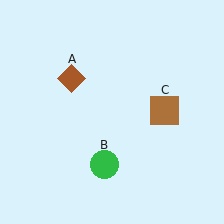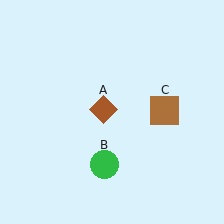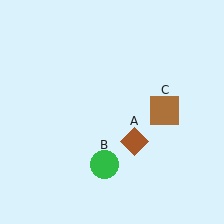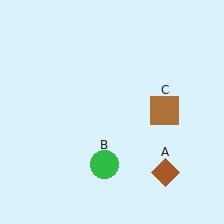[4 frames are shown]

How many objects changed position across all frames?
1 object changed position: brown diamond (object A).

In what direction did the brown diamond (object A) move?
The brown diamond (object A) moved down and to the right.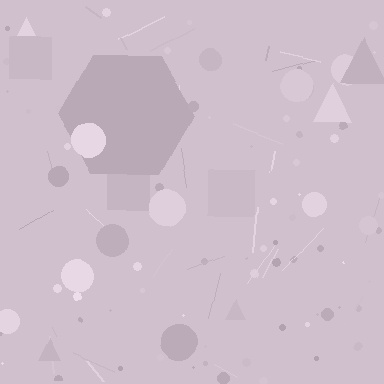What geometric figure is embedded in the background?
A hexagon is embedded in the background.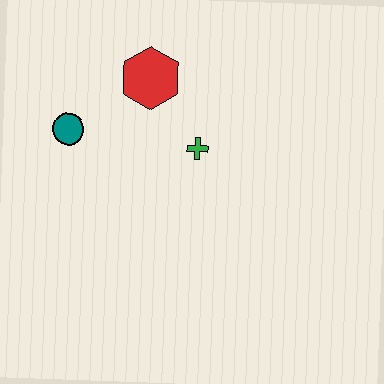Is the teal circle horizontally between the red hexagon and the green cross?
No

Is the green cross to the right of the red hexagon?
Yes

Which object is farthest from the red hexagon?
The teal circle is farthest from the red hexagon.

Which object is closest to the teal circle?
The red hexagon is closest to the teal circle.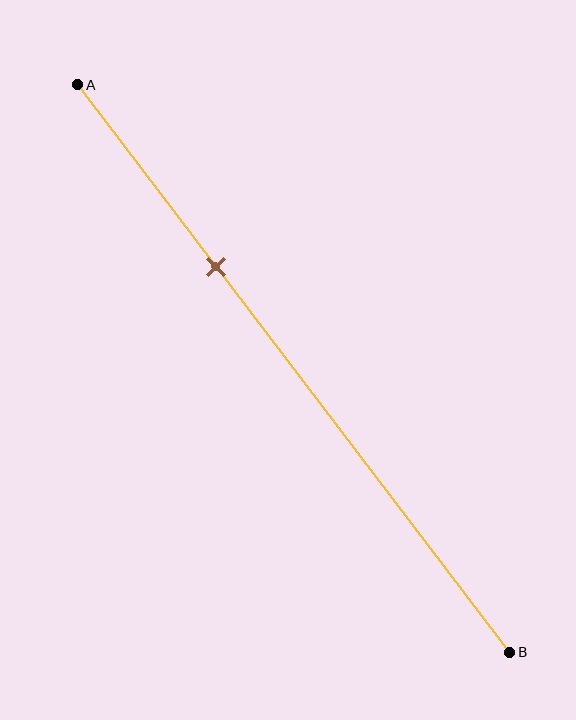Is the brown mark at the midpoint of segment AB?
No, the mark is at about 30% from A, not at the 50% midpoint.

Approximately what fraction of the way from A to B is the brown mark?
The brown mark is approximately 30% of the way from A to B.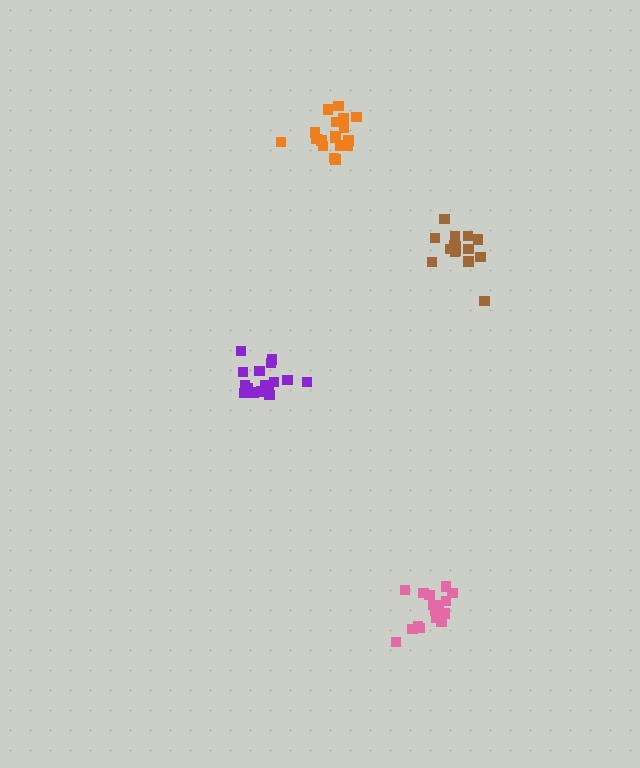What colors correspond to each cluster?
The clusters are colored: brown, pink, orange, purple.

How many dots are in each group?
Group 1: 15 dots, Group 2: 16 dots, Group 3: 18 dots, Group 4: 16 dots (65 total).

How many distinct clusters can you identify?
There are 4 distinct clusters.